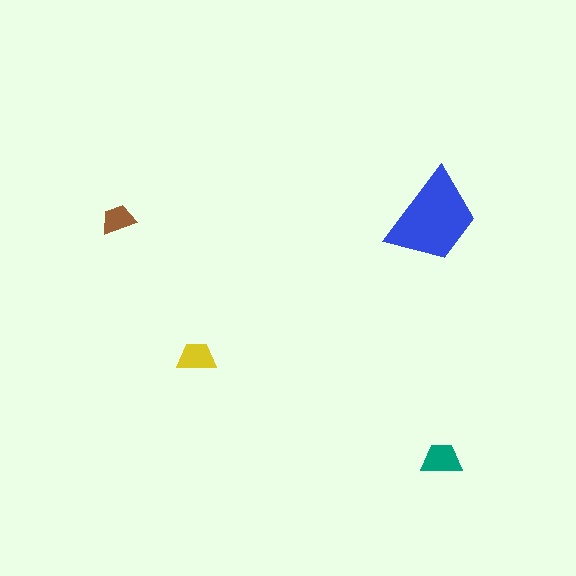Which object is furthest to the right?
The teal trapezoid is rightmost.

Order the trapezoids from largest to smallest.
the blue one, the teal one, the yellow one, the brown one.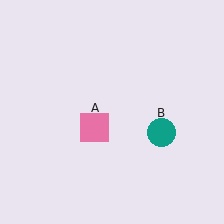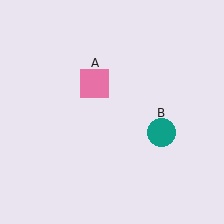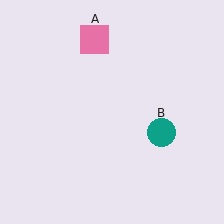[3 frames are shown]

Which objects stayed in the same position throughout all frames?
Teal circle (object B) remained stationary.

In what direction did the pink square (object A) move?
The pink square (object A) moved up.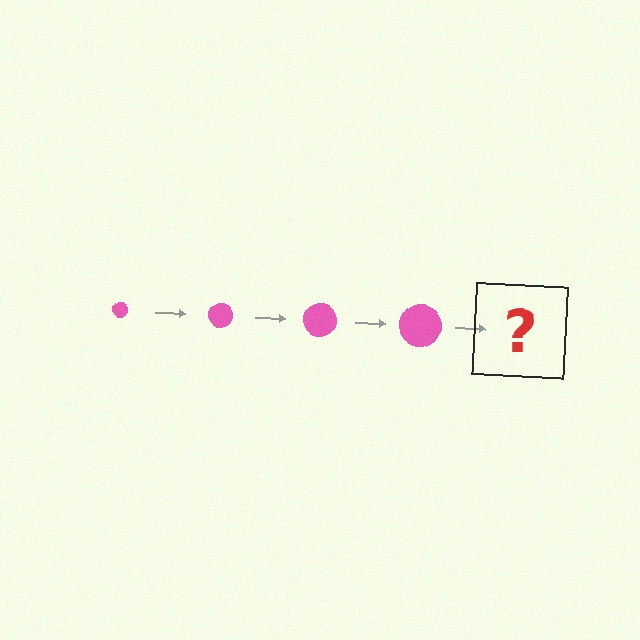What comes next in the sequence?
The next element should be a pink circle, larger than the previous one.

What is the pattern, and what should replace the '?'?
The pattern is that the circle gets progressively larger each step. The '?' should be a pink circle, larger than the previous one.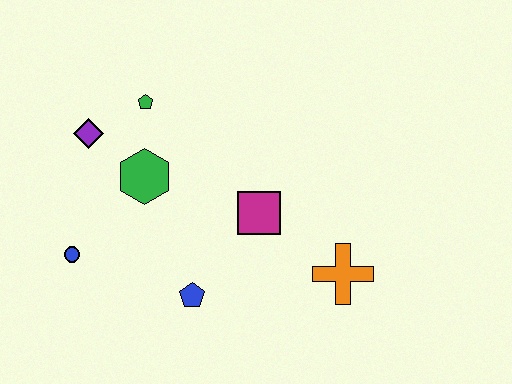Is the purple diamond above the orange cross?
Yes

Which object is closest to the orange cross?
The magenta square is closest to the orange cross.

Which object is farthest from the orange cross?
The purple diamond is farthest from the orange cross.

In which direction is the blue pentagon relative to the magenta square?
The blue pentagon is below the magenta square.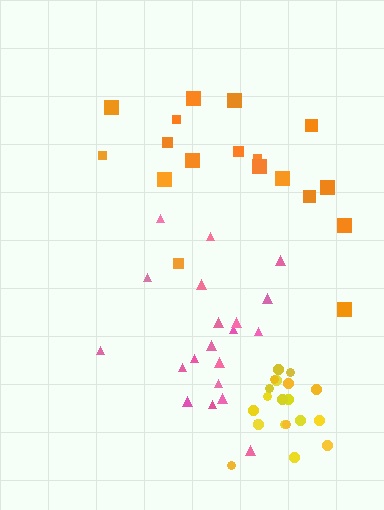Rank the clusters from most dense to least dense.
yellow, pink, orange.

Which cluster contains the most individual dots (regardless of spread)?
Yellow (20).